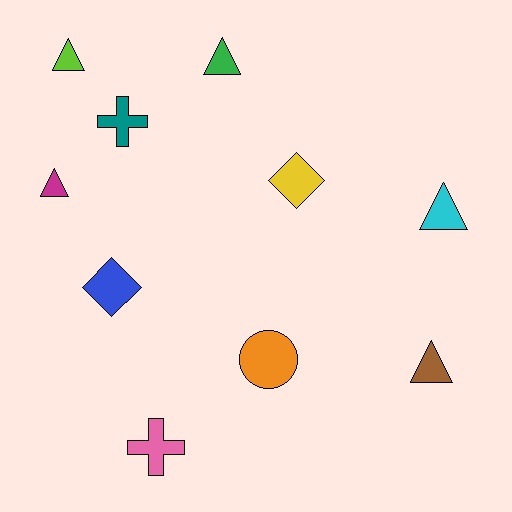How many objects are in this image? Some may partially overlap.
There are 10 objects.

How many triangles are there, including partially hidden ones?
There are 5 triangles.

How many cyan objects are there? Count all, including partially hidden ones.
There is 1 cyan object.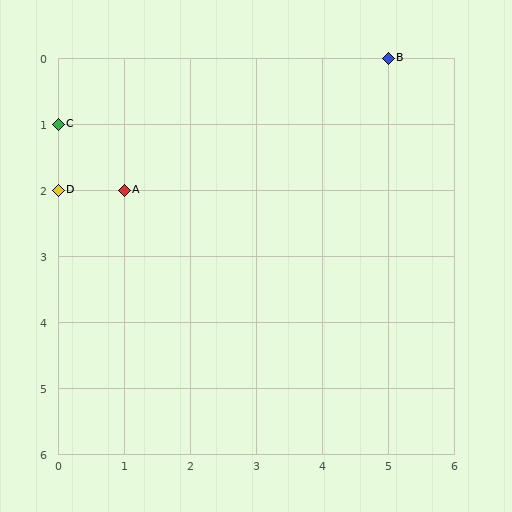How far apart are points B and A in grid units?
Points B and A are 4 columns and 2 rows apart (about 4.5 grid units diagonally).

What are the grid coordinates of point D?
Point D is at grid coordinates (0, 2).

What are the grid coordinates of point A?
Point A is at grid coordinates (1, 2).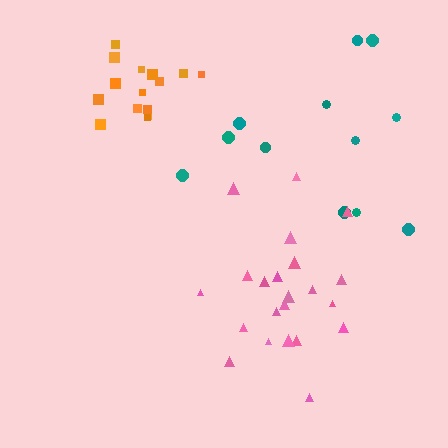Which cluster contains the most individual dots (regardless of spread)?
Pink (22).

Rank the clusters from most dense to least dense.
orange, pink, teal.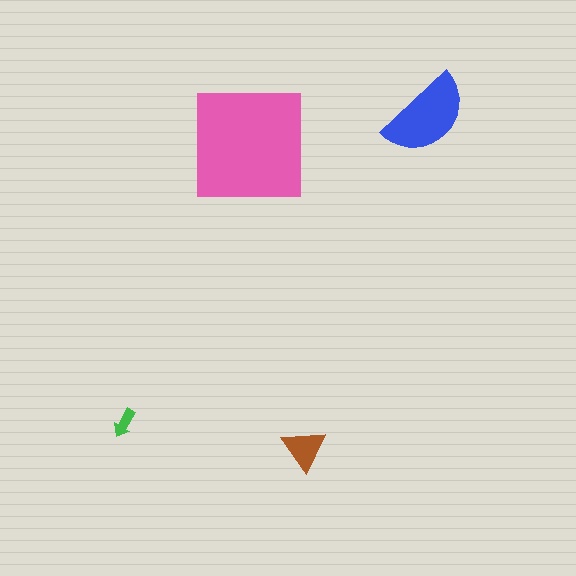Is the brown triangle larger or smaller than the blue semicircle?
Smaller.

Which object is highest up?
The blue semicircle is topmost.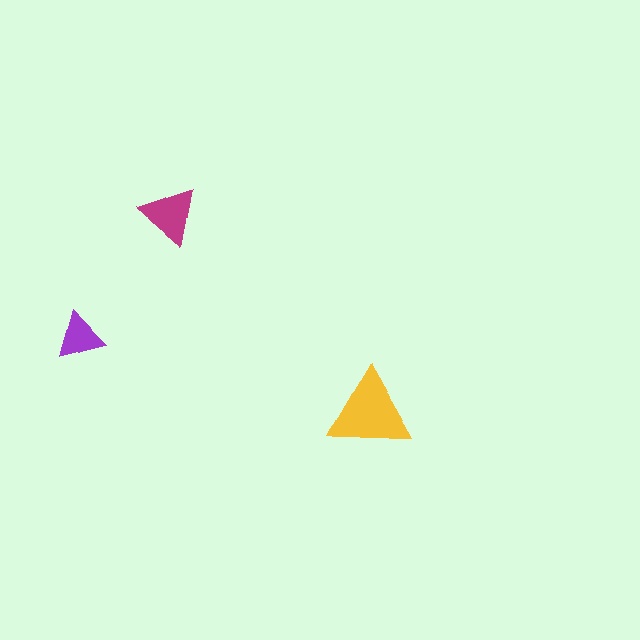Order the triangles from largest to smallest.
the yellow one, the magenta one, the purple one.